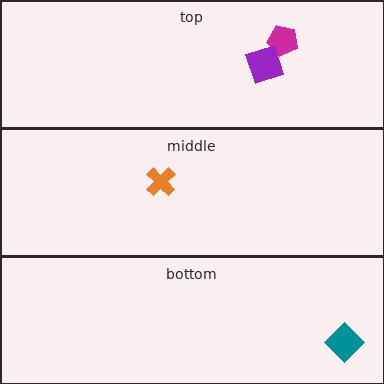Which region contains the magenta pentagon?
The top region.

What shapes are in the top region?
The magenta pentagon, the purple square.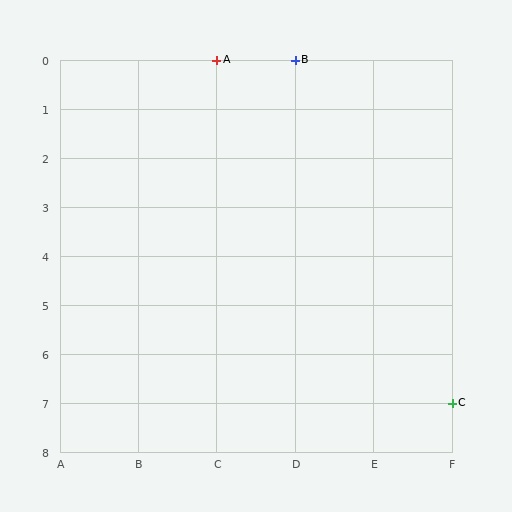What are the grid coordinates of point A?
Point A is at grid coordinates (C, 0).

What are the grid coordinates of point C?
Point C is at grid coordinates (F, 7).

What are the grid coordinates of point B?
Point B is at grid coordinates (D, 0).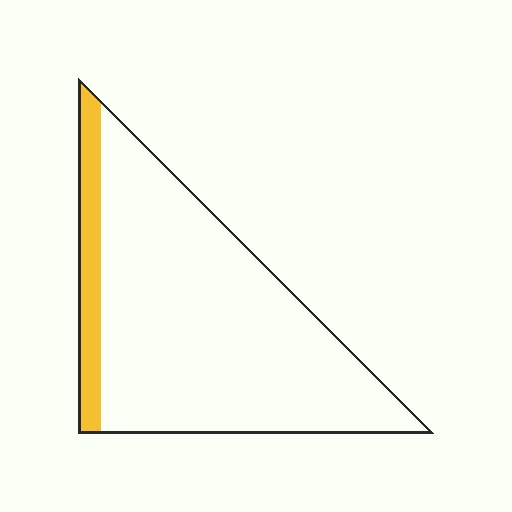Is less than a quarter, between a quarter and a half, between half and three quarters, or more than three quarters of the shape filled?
Less than a quarter.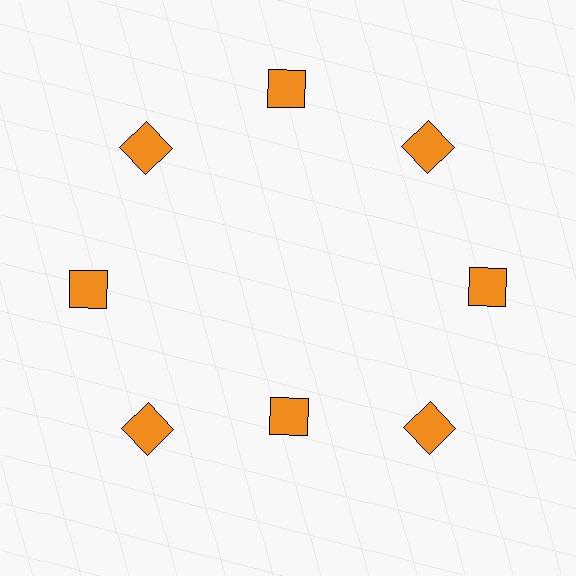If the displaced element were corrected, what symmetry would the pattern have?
It would have 8-fold rotational symmetry — the pattern would map onto itself every 45 degrees.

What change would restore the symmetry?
The symmetry would be restored by moving it outward, back onto the ring so that all 8 squares sit at equal angles and equal distance from the center.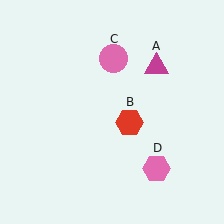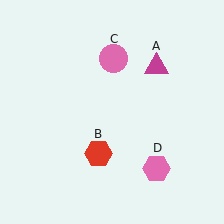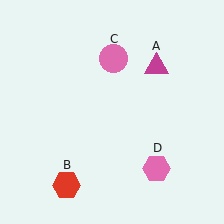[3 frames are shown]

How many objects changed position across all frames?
1 object changed position: red hexagon (object B).